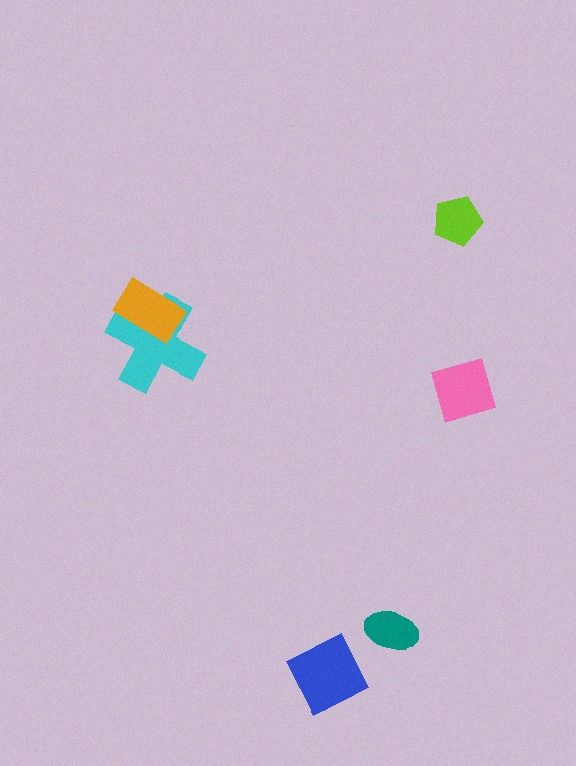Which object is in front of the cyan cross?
The orange rectangle is in front of the cyan cross.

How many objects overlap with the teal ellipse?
0 objects overlap with the teal ellipse.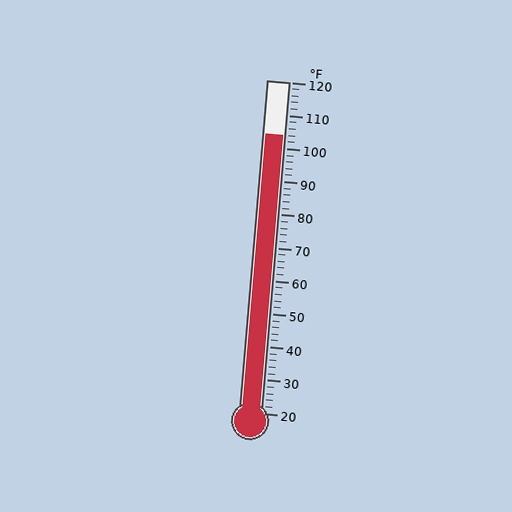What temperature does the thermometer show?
The thermometer shows approximately 104°F.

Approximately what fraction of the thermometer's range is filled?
The thermometer is filled to approximately 85% of its range.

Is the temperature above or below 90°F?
The temperature is above 90°F.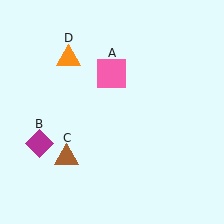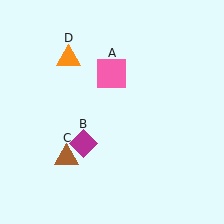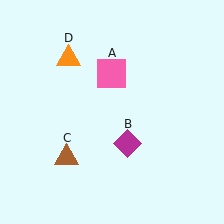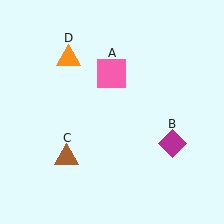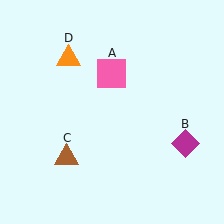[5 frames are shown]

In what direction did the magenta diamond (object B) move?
The magenta diamond (object B) moved right.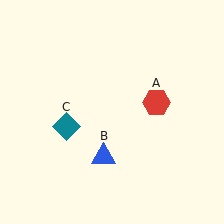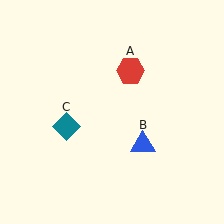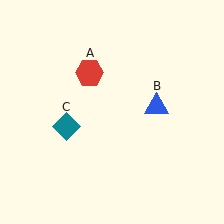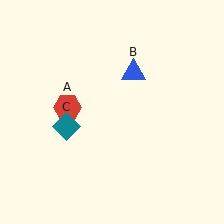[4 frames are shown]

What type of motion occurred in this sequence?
The red hexagon (object A), blue triangle (object B) rotated counterclockwise around the center of the scene.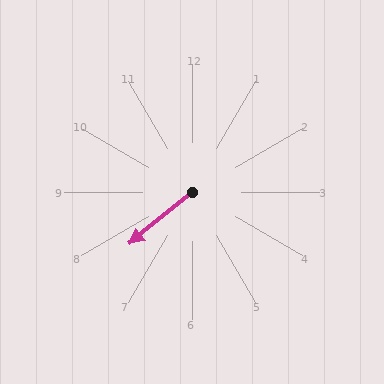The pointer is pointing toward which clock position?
Roughly 8 o'clock.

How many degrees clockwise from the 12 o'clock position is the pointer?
Approximately 231 degrees.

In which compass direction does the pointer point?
Southwest.